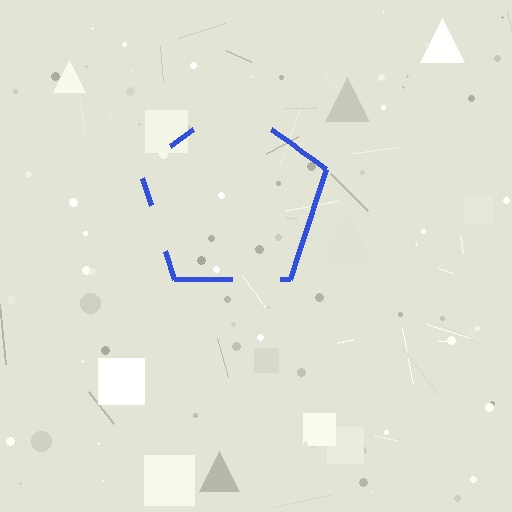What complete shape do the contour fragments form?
The contour fragments form a pentagon.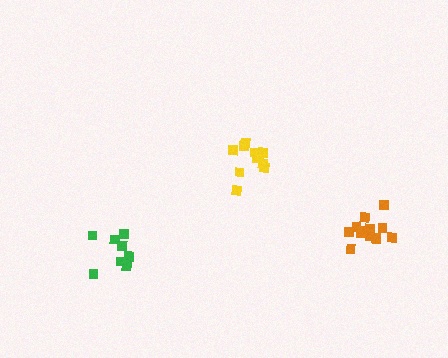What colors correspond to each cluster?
The clusters are colored: green, yellow, orange.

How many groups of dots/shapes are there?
There are 3 groups.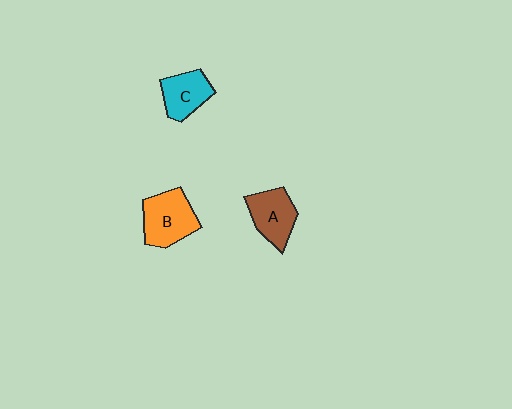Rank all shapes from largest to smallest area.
From largest to smallest: B (orange), A (brown), C (cyan).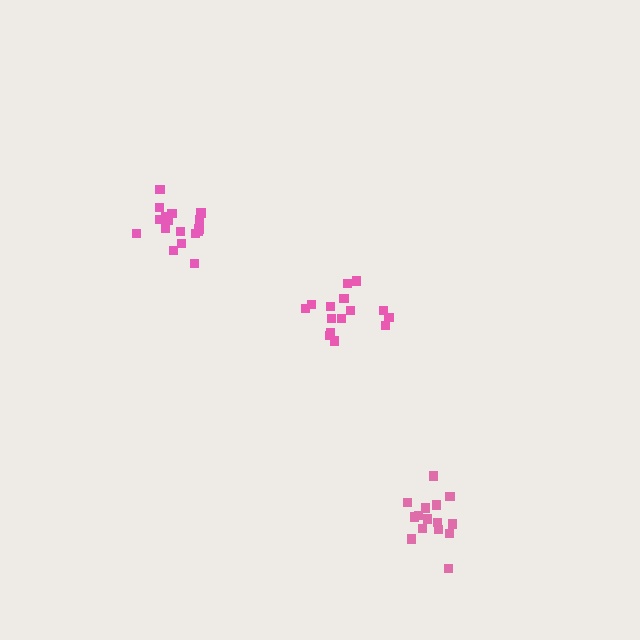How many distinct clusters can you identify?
There are 3 distinct clusters.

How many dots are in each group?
Group 1: 15 dots, Group 2: 18 dots, Group 3: 15 dots (48 total).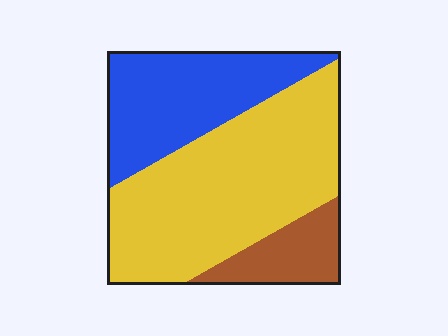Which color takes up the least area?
Brown, at roughly 15%.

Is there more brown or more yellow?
Yellow.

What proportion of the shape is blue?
Blue covers around 30% of the shape.